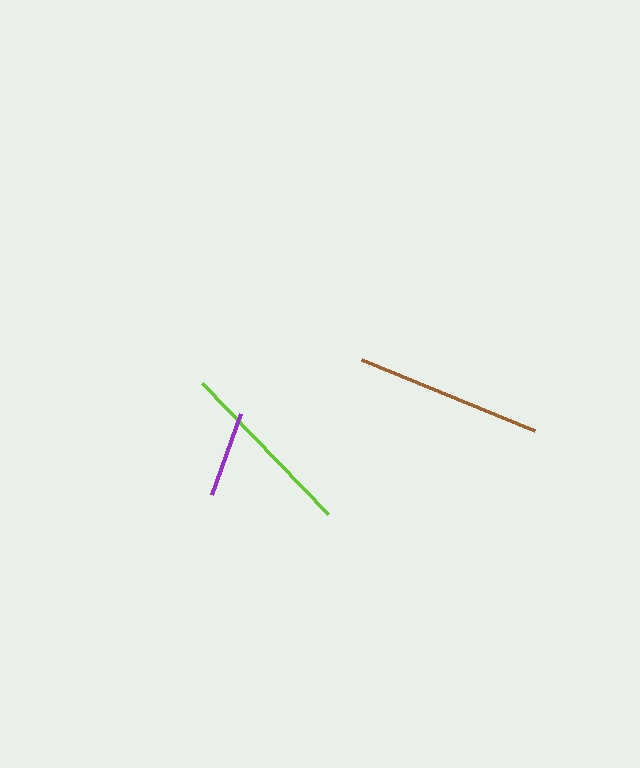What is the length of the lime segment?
The lime segment is approximately 183 pixels long.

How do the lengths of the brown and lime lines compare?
The brown and lime lines are approximately the same length.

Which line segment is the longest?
The brown line is the longest at approximately 187 pixels.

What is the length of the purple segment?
The purple segment is approximately 86 pixels long.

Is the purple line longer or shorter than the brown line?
The brown line is longer than the purple line.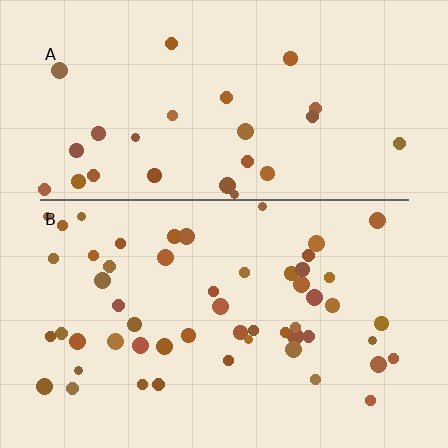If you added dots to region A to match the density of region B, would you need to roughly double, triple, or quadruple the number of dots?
Approximately double.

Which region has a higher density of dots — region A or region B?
B (the bottom).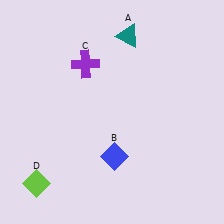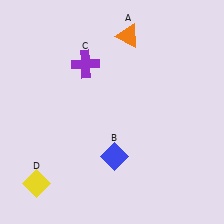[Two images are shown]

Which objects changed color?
A changed from teal to orange. D changed from lime to yellow.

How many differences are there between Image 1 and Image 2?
There are 2 differences between the two images.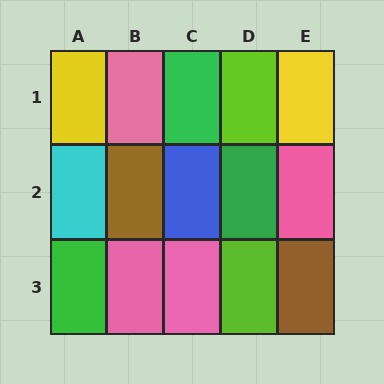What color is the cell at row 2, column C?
Blue.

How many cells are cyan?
1 cell is cyan.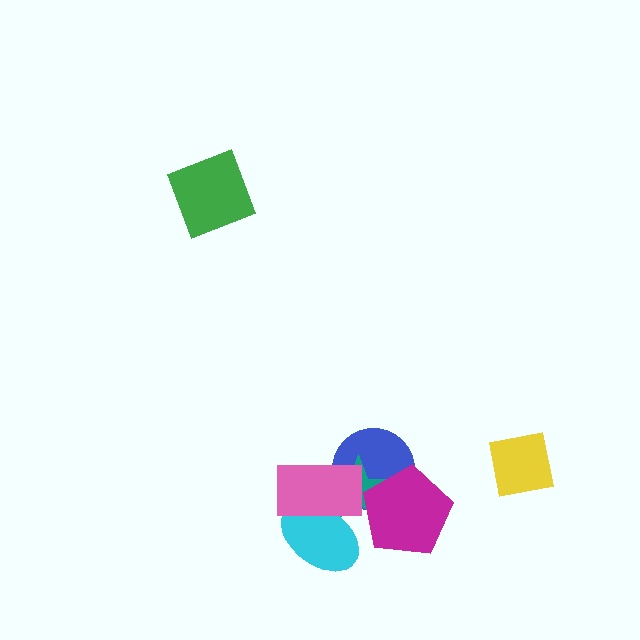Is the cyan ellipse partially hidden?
Yes, it is partially covered by another shape.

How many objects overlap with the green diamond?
0 objects overlap with the green diamond.